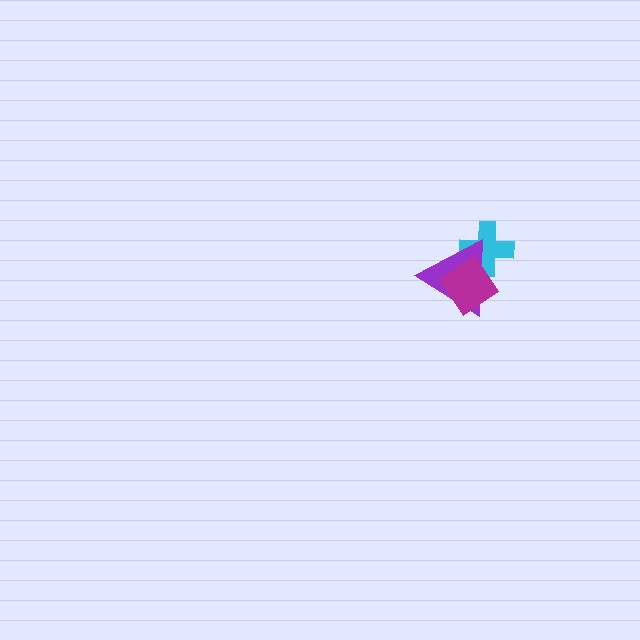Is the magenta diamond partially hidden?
No, no other shape covers it.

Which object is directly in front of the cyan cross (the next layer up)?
The purple triangle is directly in front of the cyan cross.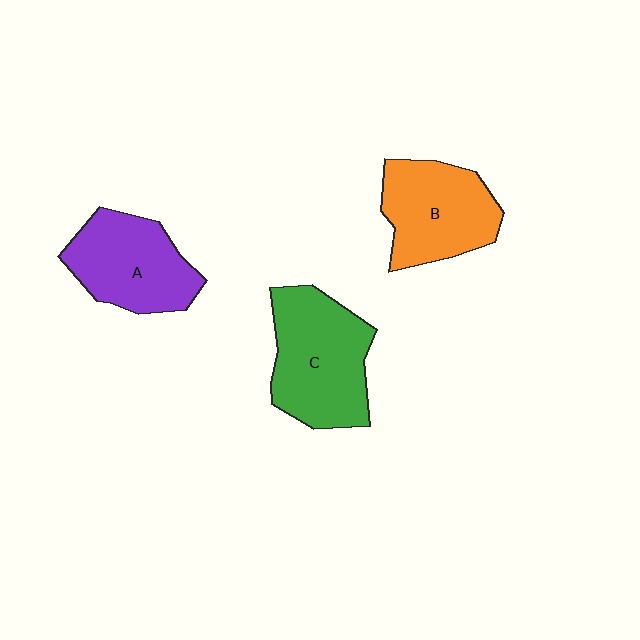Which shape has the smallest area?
Shape A (purple).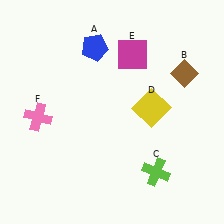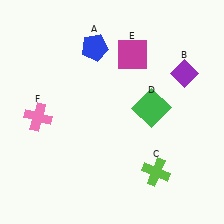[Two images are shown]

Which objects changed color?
B changed from brown to purple. D changed from yellow to green.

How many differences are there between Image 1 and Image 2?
There are 2 differences between the two images.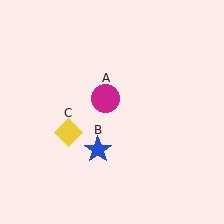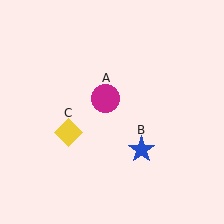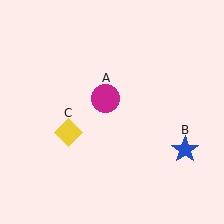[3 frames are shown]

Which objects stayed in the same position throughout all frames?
Magenta circle (object A) and yellow diamond (object C) remained stationary.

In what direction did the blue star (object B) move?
The blue star (object B) moved right.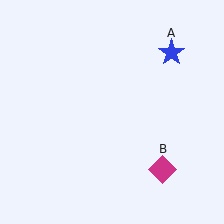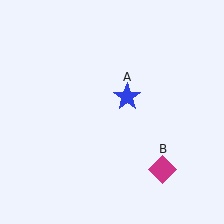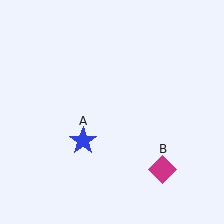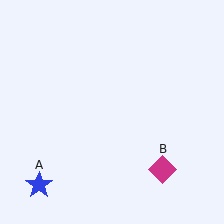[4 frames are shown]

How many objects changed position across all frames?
1 object changed position: blue star (object A).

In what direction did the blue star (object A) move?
The blue star (object A) moved down and to the left.